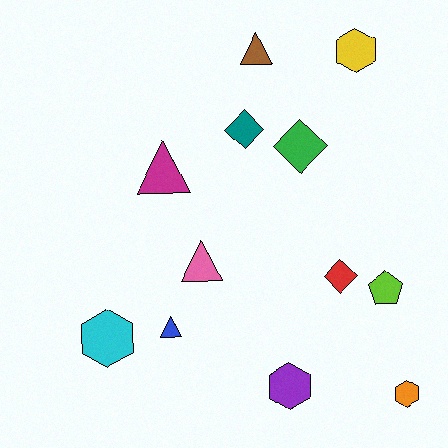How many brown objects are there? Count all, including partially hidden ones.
There is 1 brown object.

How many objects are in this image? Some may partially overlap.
There are 12 objects.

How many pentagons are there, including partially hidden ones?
There is 1 pentagon.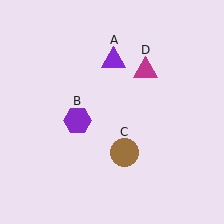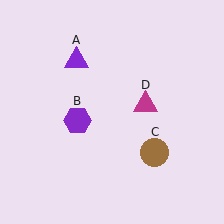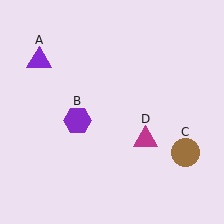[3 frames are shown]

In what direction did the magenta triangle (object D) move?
The magenta triangle (object D) moved down.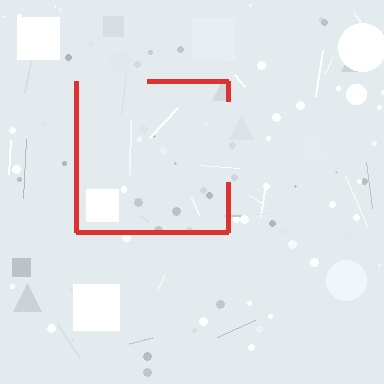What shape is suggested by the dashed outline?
The dashed outline suggests a square.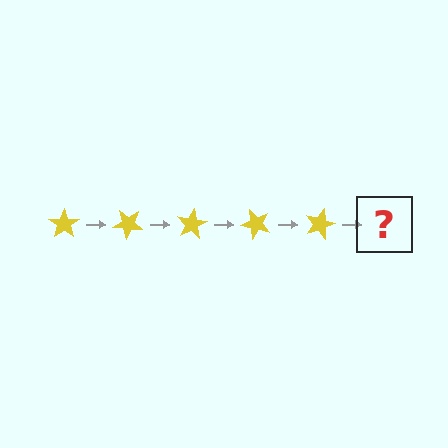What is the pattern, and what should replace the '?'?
The pattern is that the star rotates 40 degrees each step. The '?' should be a yellow star rotated 200 degrees.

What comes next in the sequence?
The next element should be a yellow star rotated 200 degrees.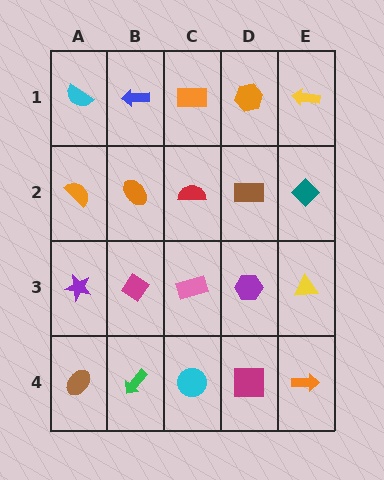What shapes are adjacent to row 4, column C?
A pink rectangle (row 3, column C), a green arrow (row 4, column B), a magenta square (row 4, column D).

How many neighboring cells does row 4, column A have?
2.